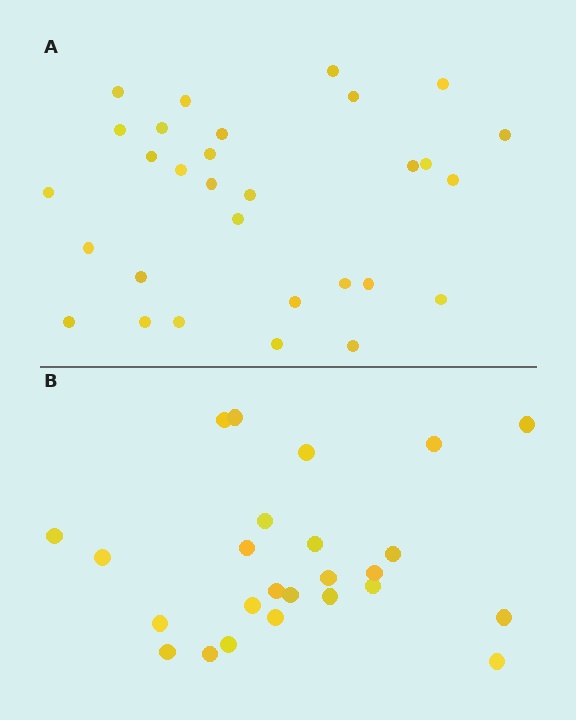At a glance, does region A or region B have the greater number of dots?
Region A (the top region) has more dots.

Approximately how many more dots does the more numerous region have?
Region A has about 5 more dots than region B.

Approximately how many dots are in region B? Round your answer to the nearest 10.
About 20 dots. (The exact count is 25, which rounds to 20.)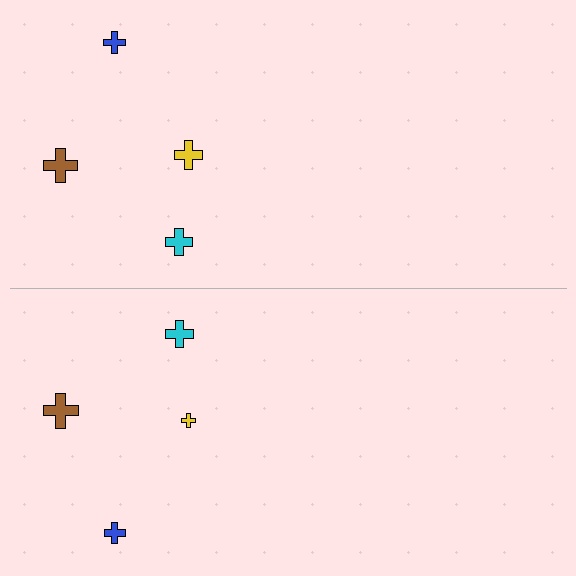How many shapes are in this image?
There are 8 shapes in this image.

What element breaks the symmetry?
The yellow cross on the bottom side has a different size than its mirror counterpart.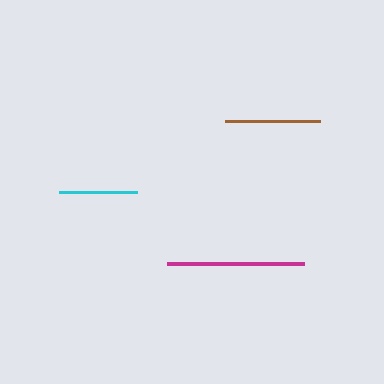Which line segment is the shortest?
The cyan line is the shortest at approximately 78 pixels.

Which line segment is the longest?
The magenta line is the longest at approximately 137 pixels.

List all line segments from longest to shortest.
From longest to shortest: magenta, brown, cyan.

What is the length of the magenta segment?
The magenta segment is approximately 137 pixels long.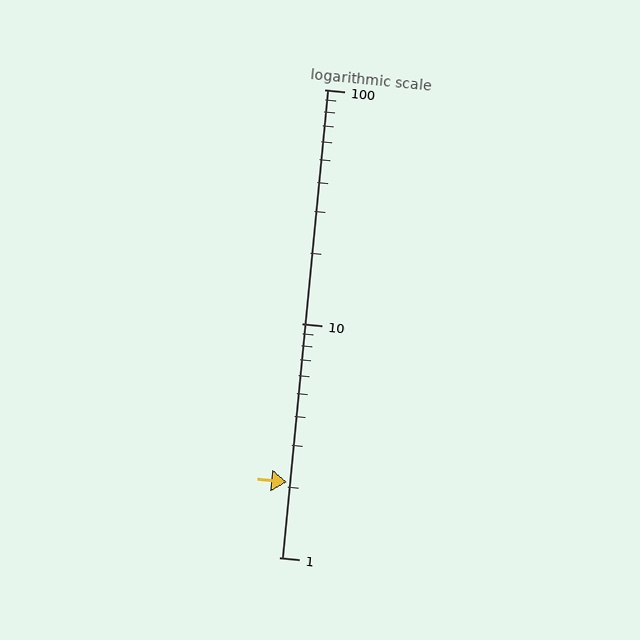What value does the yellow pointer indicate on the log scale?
The pointer indicates approximately 2.1.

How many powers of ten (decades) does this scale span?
The scale spans 2 decades, from 1 to 100.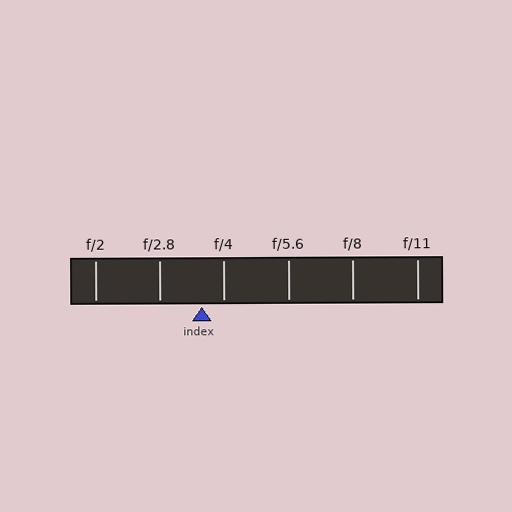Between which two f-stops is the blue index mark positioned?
The index mark is between f/2.8 and f/4.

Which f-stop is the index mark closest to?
The index mark is closest to f/4.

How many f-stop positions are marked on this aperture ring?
There are 6 f-stop positions marked.